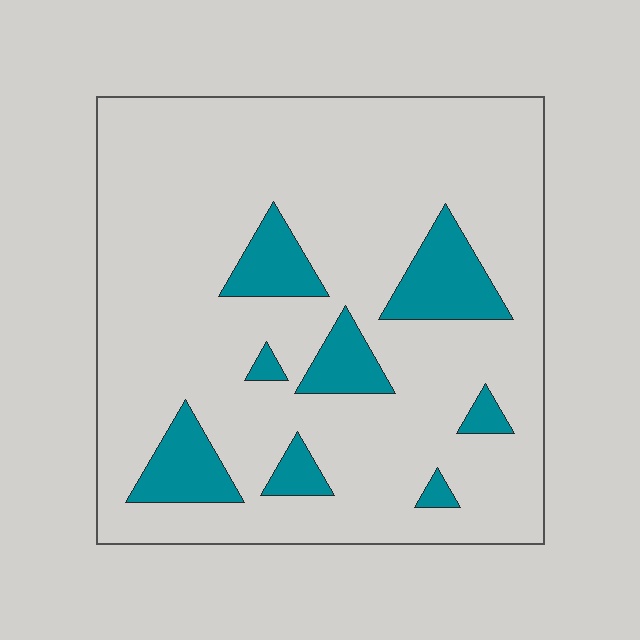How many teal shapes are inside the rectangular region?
8.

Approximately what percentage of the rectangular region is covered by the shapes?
Approximately 15%.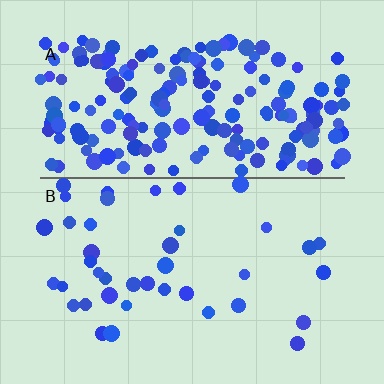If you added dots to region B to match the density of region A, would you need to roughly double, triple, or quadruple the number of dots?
Approximately quadruple.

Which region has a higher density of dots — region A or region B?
A (the top).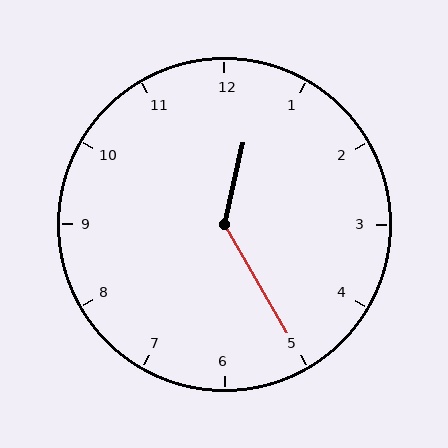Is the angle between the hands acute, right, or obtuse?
It is obtuse.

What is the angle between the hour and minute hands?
Approximately 138 degrees.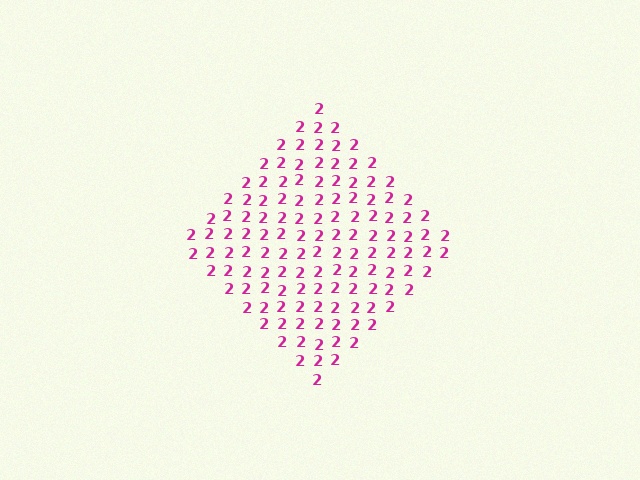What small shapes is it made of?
It is made of small digit 2's.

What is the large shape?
The large shape is a diamond.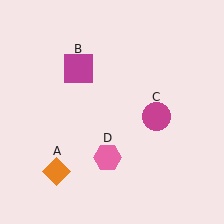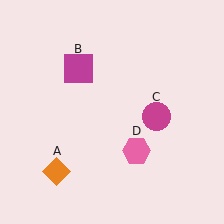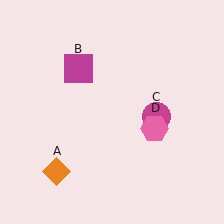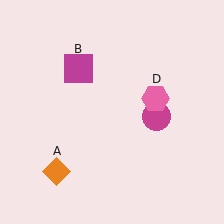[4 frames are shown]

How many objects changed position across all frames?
1 object changed position: pink hexagon (object D).